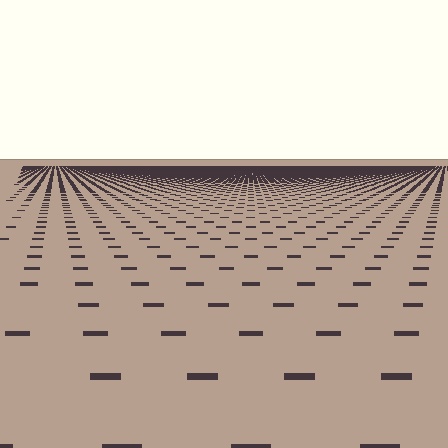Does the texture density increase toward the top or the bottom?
Density increases toward the top.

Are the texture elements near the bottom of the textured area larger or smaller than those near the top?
Larger. Near the bottom, elements are closer to the viewer and appear at a bigger on-screen size.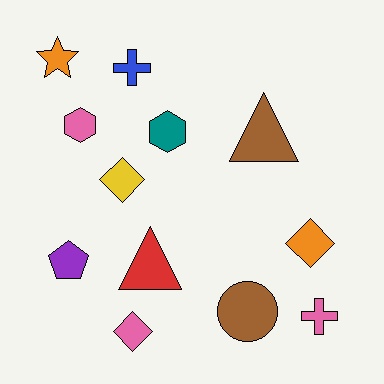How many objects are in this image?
There are 12 objects.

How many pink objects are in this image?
There are 3 pink objects.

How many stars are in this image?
There is 1 star.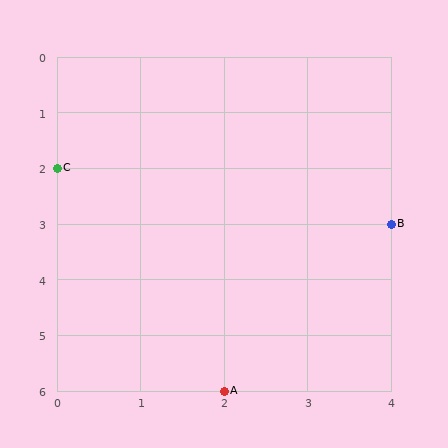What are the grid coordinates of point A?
Point A is at grid coordinates (2, 6).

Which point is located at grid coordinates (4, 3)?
Point B is at (4, 3).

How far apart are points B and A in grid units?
Points B and A are 2 columns and 3 rows apart (about 3.6 grid units diagonally).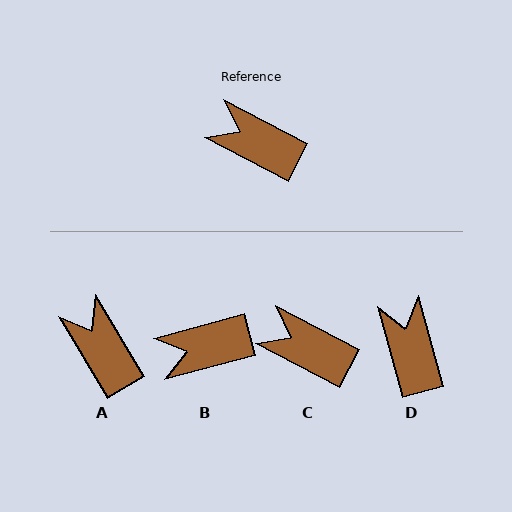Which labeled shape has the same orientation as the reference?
C.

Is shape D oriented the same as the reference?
No, it is off by about 47 degrees.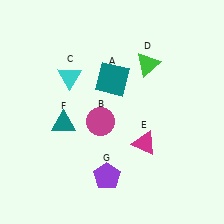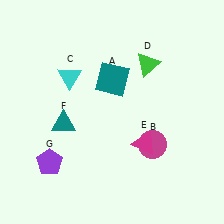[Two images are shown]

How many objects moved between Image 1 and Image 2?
2 objects moved between the two images.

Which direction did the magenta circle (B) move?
The magenta circle (B) moved right.